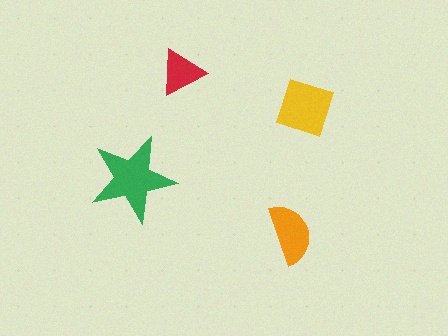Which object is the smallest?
The red triangle.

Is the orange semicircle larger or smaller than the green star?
Smaller.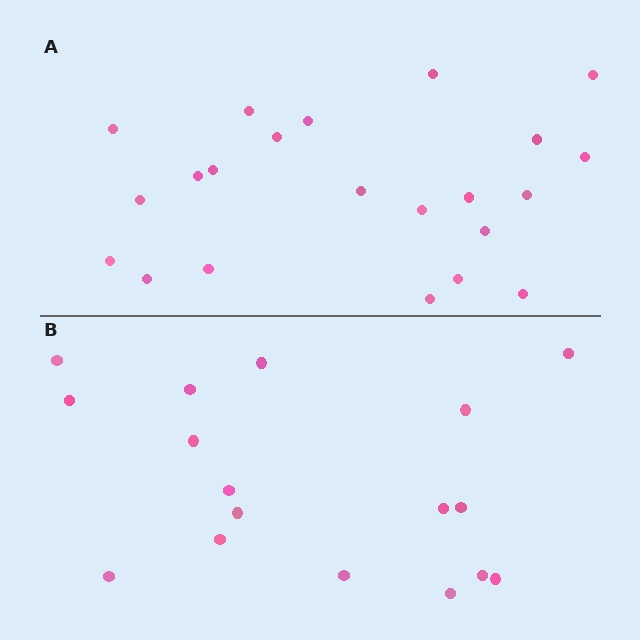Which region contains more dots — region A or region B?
Region A (the top region) has more dots.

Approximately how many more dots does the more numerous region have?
Region A has about 5 more dots than region B.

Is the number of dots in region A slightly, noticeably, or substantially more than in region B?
Region A has noticeably more, but not dramatically so. The ratio is roughly 1.3 to 1.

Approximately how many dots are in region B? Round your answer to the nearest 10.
About 20 dots. (The exact count is 17, which rounds to 20.)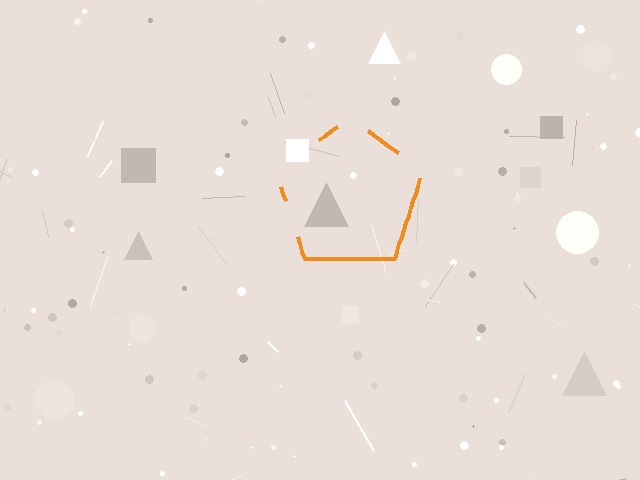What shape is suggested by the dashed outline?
The dashed outline suggests a pentagon.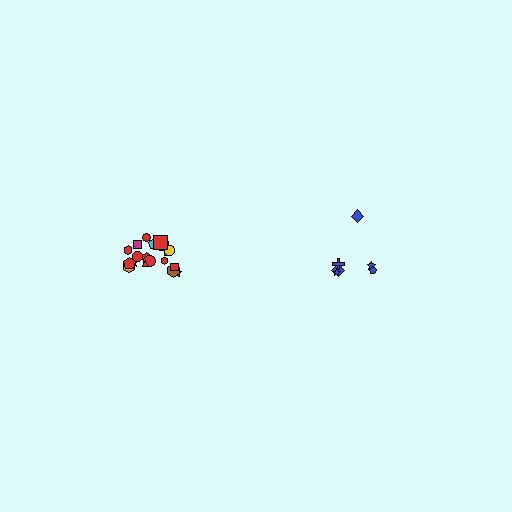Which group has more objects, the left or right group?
The left group.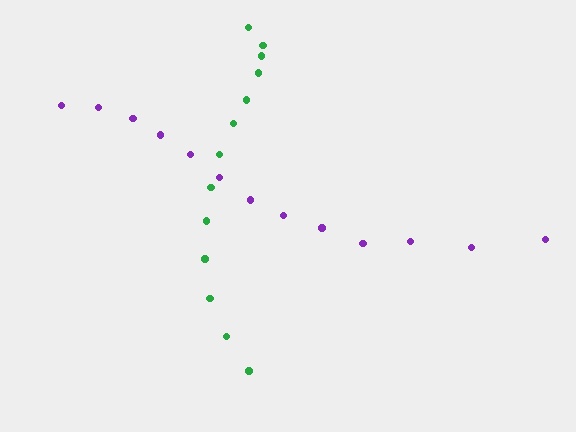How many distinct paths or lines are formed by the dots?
There are 2 distinct paths.